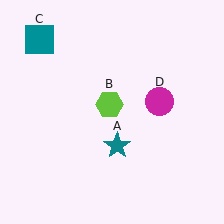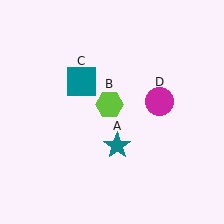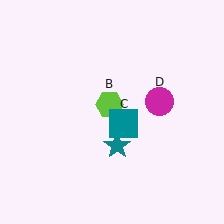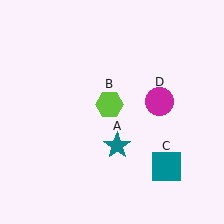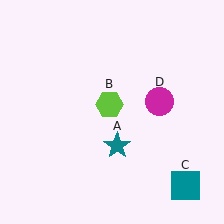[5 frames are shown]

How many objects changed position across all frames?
1 object changed position: teal square (object C).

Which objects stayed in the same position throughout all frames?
Teal star (object A) and lime hexagon (object B) and magenta circle (object D) remained stationary.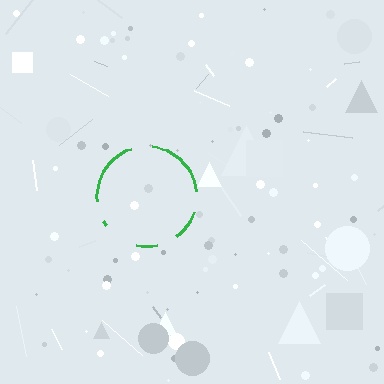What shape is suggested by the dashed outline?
The dashed outline suggests a circle.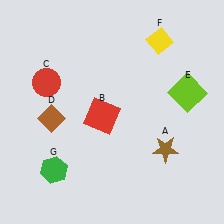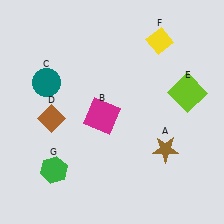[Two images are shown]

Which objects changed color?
B changed from red to magenta. C changed from red to teal.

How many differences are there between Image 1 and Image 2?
There are 2 differences between the two images.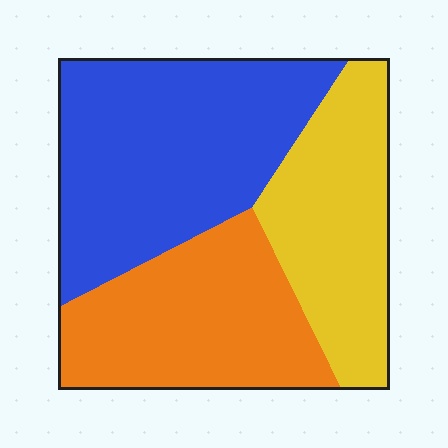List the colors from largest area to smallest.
From largest to smallest: blue, orange, yellow.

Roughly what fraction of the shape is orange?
Orange takes up about one third (1/3) of the shape.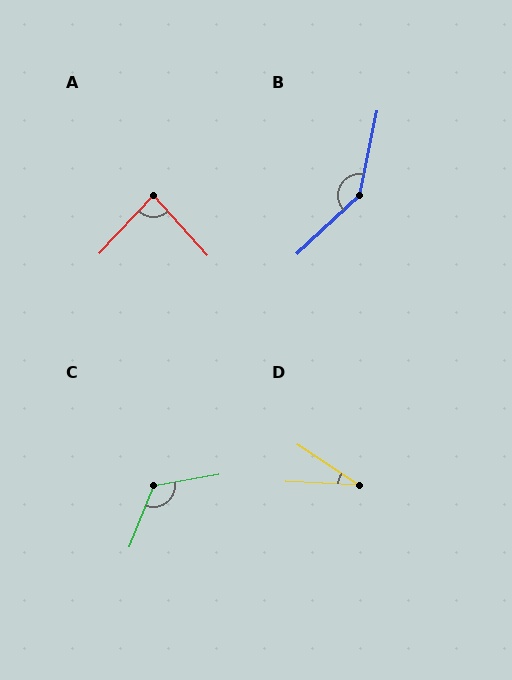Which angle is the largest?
B, at approximately 145 degrees.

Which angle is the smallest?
D, at approximately 31 degrees.